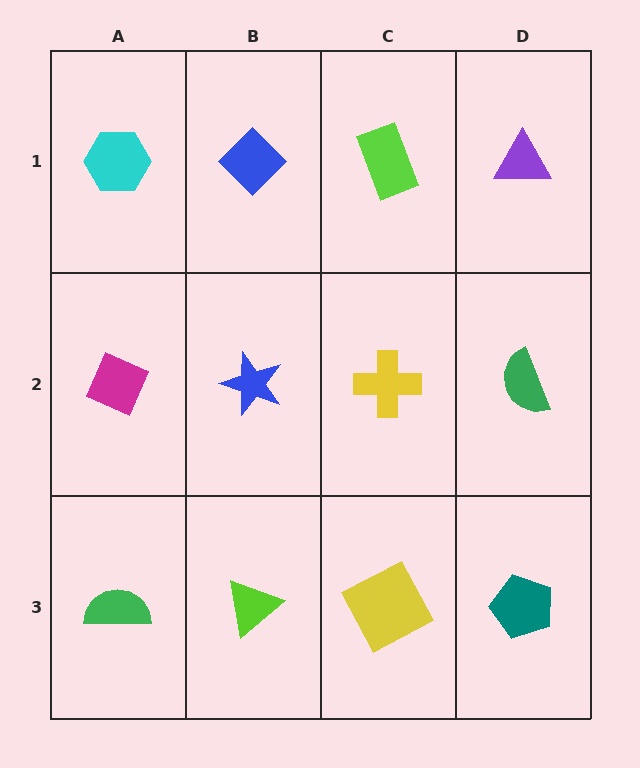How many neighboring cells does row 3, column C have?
3.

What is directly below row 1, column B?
A blue star.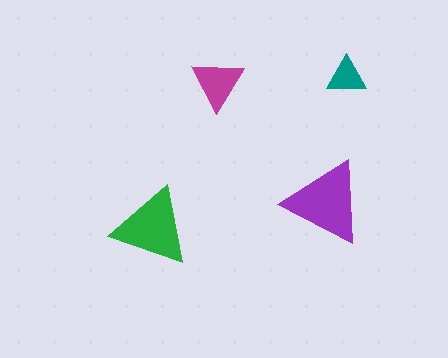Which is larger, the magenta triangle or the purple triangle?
The purple one.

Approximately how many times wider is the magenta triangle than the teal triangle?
About 1.5 times wider.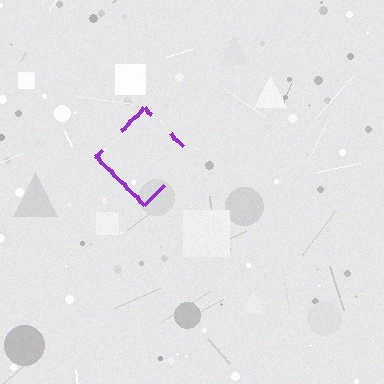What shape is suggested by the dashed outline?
The dashed outline suggests a diamond.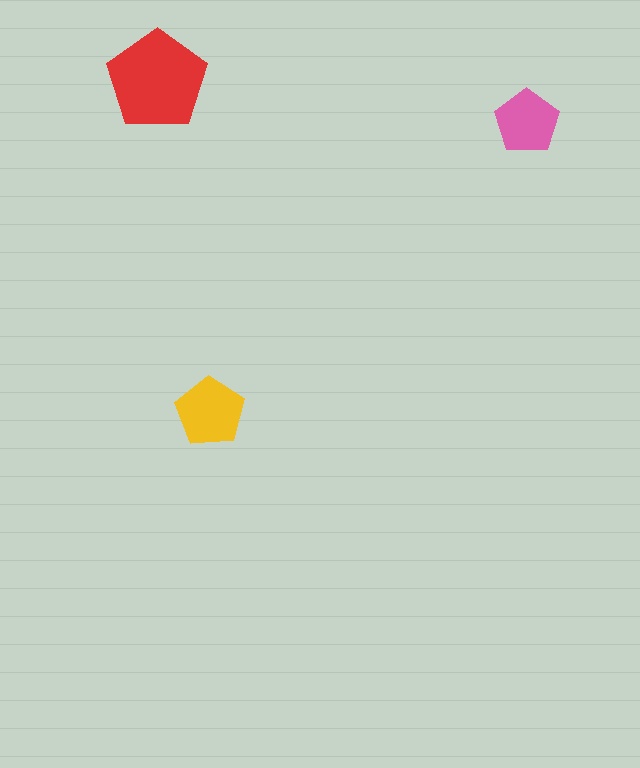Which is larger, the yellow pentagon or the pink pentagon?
The yellow one.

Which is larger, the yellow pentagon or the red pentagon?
The red one.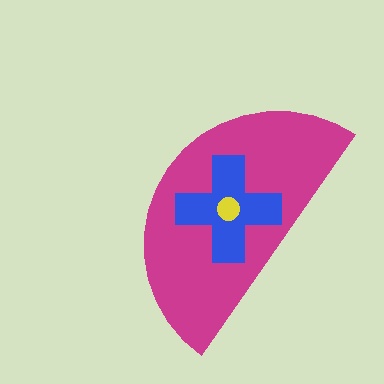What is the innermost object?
The yellow circle.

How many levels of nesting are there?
3.